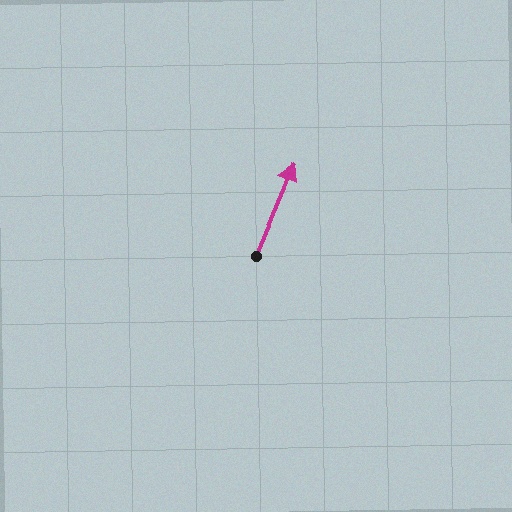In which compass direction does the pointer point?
Northeast.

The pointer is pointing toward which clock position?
Roughly 1 o'clock.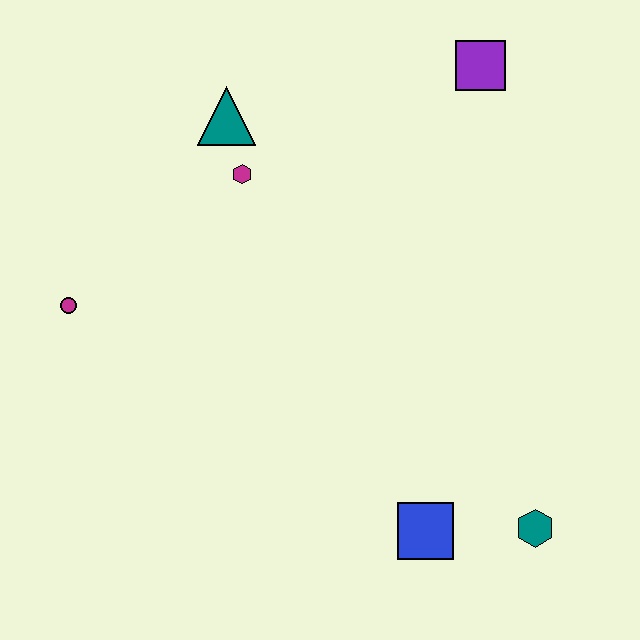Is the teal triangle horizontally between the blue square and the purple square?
No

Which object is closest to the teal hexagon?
The blue square is closest to the teal hexagon.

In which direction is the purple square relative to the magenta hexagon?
The purple square is to the right of the magenta hexagon.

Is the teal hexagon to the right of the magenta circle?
Yes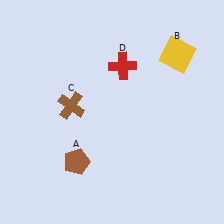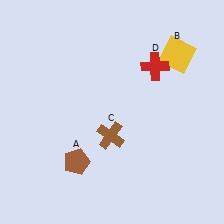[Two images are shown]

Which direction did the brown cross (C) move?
The brown cross (C) moved right.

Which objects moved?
The objects that moved are: the brown cross (C), the red cross (D).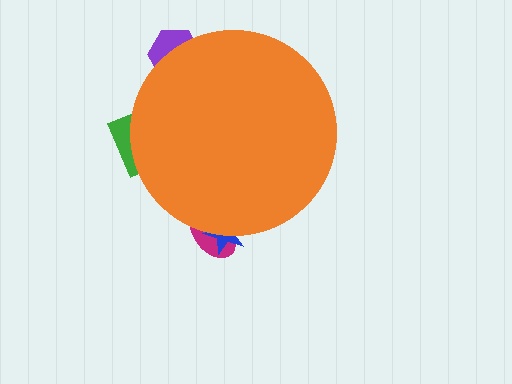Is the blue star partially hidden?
Yes, the blue star is partially hidden behind the orange circle.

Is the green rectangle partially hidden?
Yes, the green rectangle is partially hidden behind the orange circle.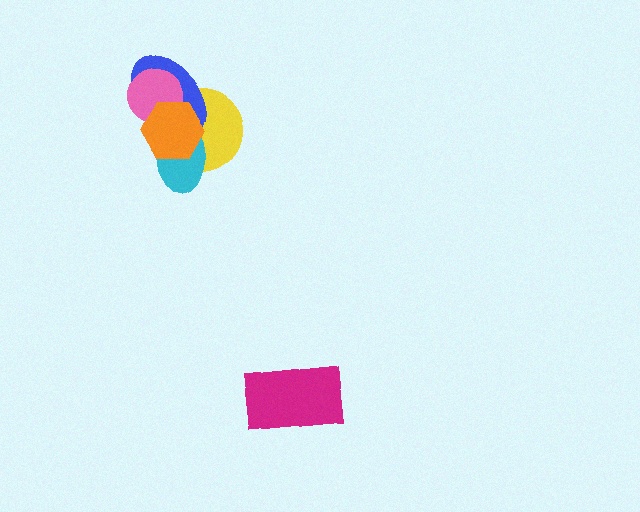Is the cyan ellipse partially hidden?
Yes, it is partially covered by another shape.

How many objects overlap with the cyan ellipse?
3 objects overlap with the cyan ellipse.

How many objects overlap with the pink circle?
3 objects overlap with the pink circle.